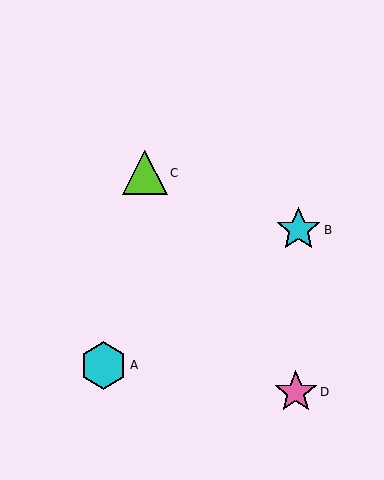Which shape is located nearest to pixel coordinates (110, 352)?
The cyan hexagon (labeled A) at (103, 365) is nearest to that location.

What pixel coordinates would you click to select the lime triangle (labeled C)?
Click at (145, 173) to select the lime triangle C.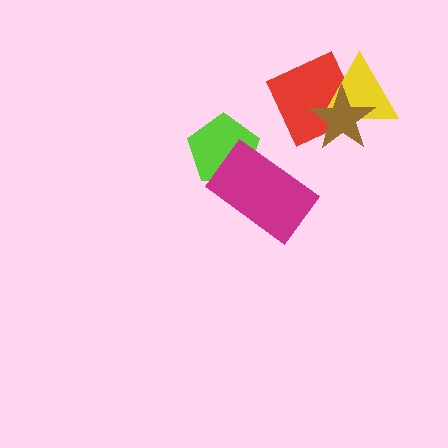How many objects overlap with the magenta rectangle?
1 object overlaps with the magenta rectangle.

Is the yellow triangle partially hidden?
Yes, it is partially covered by another shape.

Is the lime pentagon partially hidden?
Yes, it is partially covered by another shape.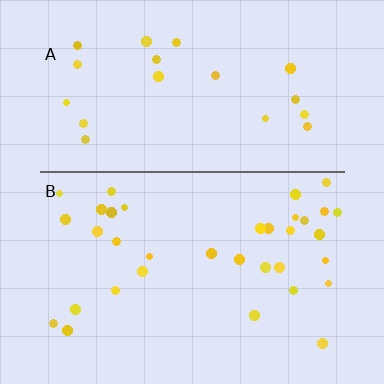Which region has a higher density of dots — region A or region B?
B (the bottom).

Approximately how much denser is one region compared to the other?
Approximately 1.7× — region B over region A.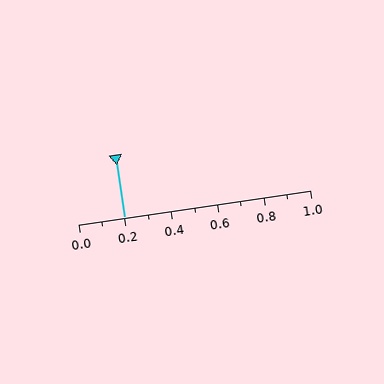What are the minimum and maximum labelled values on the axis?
The axis runs from 0.0 to 1.0.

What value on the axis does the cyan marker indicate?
The marker indicates approximately 0.2.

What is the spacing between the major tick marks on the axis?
The major ticks are spaced 0.2 apart.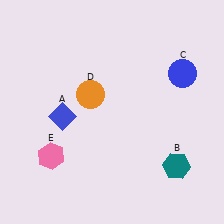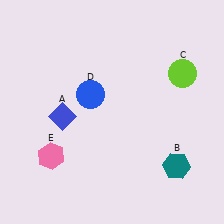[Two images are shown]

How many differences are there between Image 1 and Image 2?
There are 2 differences between the two images.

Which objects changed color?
C changed from blue to lime. D changed from orange to blue.